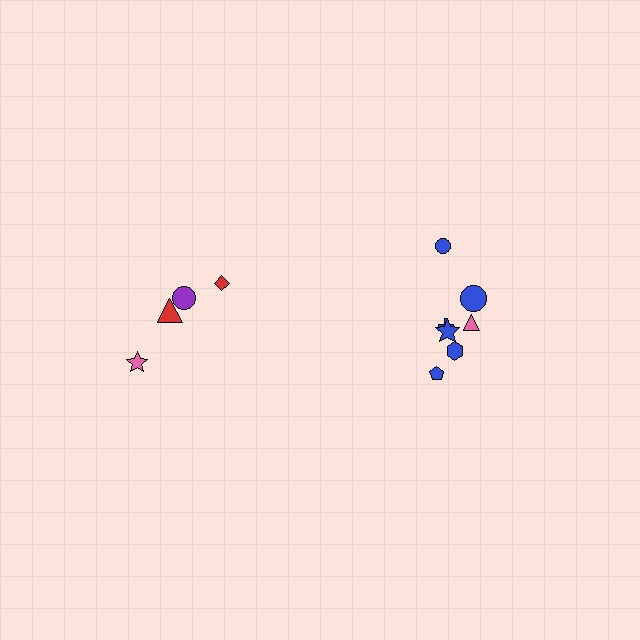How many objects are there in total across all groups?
There are 11 objects.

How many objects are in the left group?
There are 4 objects.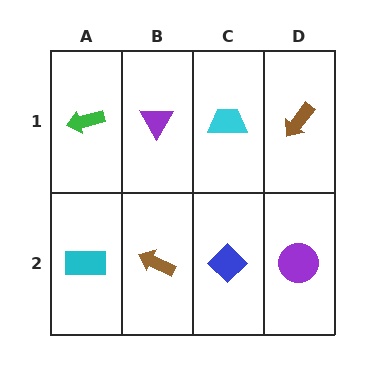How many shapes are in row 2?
4 shapes.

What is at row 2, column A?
A cyan rectangle.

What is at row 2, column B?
A brown arrow.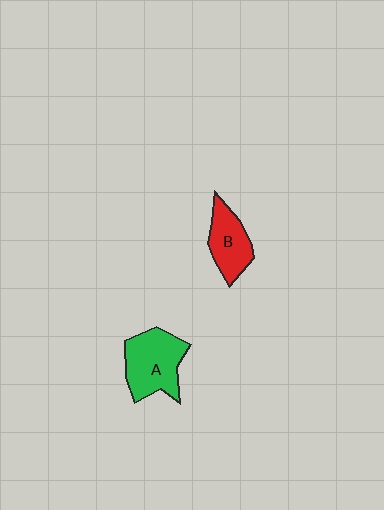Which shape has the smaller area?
Shape B (red).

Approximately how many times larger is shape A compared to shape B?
Approximately 1.4 times.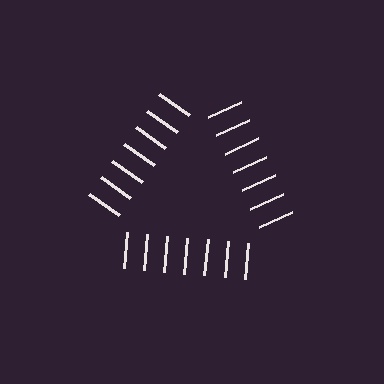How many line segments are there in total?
21 — 7 along each of the 3 edges.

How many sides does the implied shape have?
3 sides — the line-ends trace a triangle.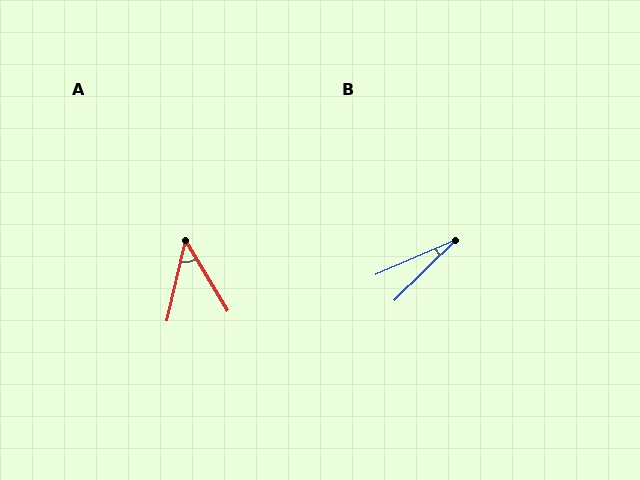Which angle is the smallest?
B, at approximately 21 degrees.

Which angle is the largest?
A, at approximately 44 degrees.